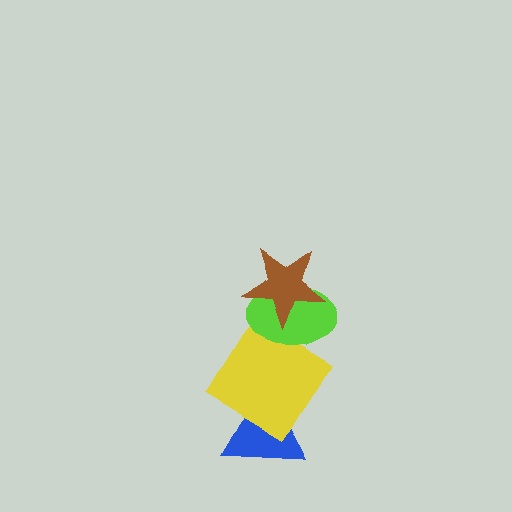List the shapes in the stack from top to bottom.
From top to bottom: the brown star, the lime ellipse, the yellow diamond, the blue triangle.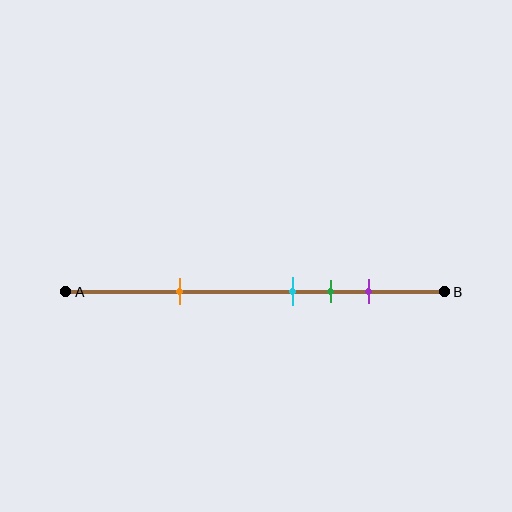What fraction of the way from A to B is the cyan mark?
The cyan mark is approximately 60% (0.6) of the way from A to B.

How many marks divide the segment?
There are 4 marks dividing the segment.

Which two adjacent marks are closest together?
The cyan and green marks are the closest adjacent pair.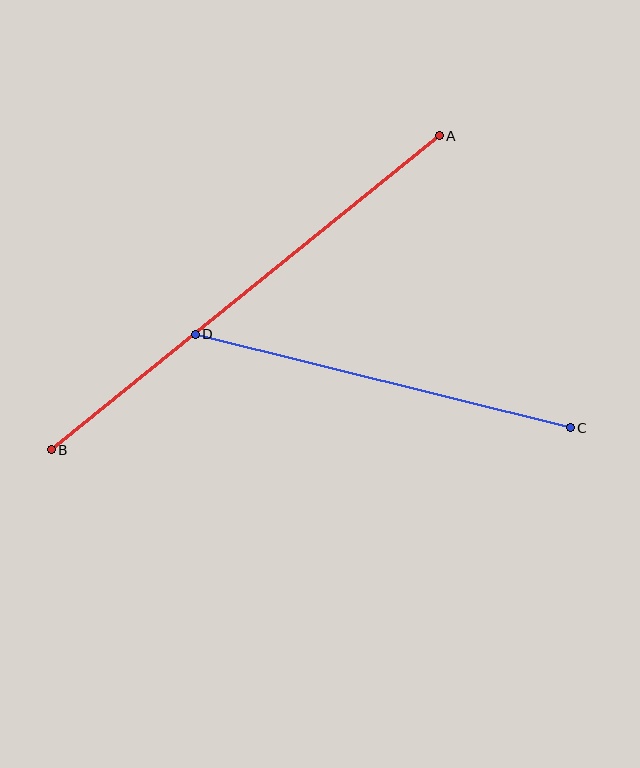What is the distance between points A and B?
The distance is approximately 499 pixels.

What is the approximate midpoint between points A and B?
The midpoint is at approximately (245, 293) pixels.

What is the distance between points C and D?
The distance is approximately 386 pixels.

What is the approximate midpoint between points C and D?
The midpoint is at approximately (383, 381) pixels.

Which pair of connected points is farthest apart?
Points A and B are farthest apart.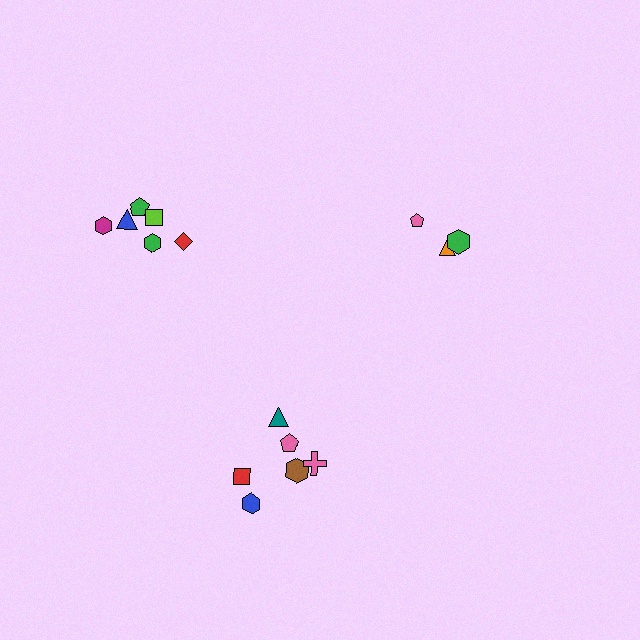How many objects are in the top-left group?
There are 6 objects.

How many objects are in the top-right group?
There are 3 objects.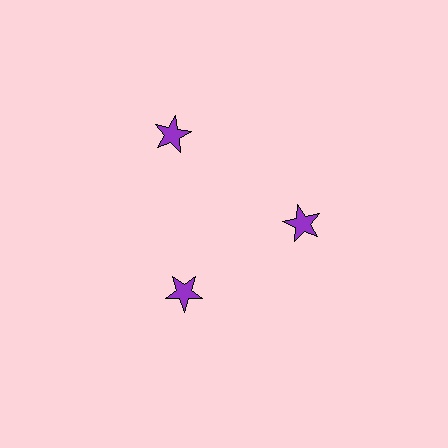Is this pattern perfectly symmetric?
No. The 3 purple stars are arranged in a ring, but one element near the 11 o'clock position is pushed outward from the center, breaking the 3-fold rotational symmetry.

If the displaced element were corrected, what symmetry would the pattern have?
It would have 3-fold rotational symmetry — the pattern would map onto itself every 120 degrees.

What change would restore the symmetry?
The symmetry would be restored by moving it inward, back onto the ring so that all 3 stars sit at equal angles and equal distance from the center.